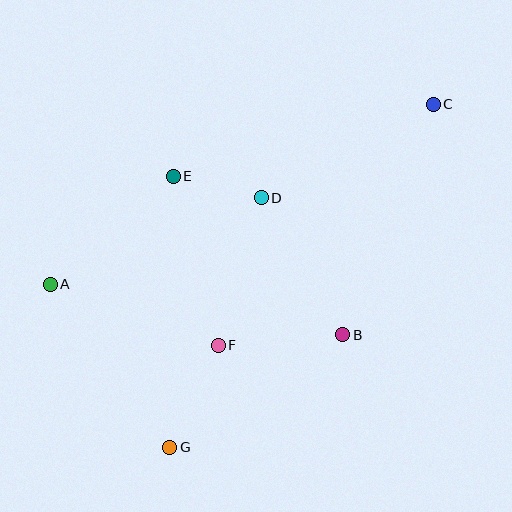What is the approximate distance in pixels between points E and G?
The distance between E and G is approximately 271 pixels.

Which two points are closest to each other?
Points D and E are closest to each other.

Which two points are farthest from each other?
Points C and G are farthest from each other.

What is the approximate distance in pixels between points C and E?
The distance between C and E is approximately 270 pixels.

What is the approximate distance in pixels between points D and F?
The distance between D and F is approximately 154 pixels.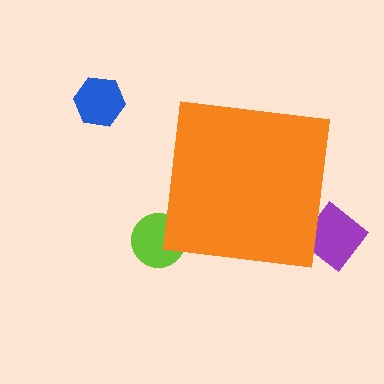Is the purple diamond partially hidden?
Yes, the purple diamond is partially hidden behind the orange square.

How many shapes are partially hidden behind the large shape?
2 shapes are partially hidden.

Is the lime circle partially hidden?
Yes, the lime circle is partially hidden behind the orange square.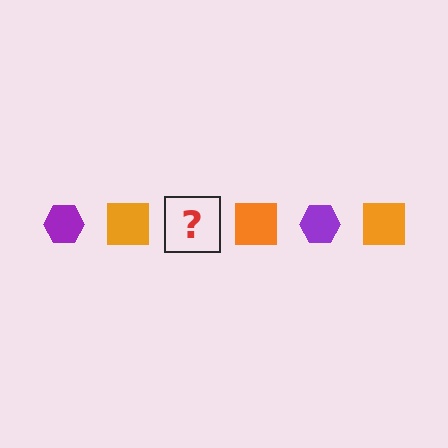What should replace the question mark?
The question mark should be replaced with a purple hexagon.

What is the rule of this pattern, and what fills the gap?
The rule is that the pattern alternates between purple hexagon and orange square. The gap should be filled with a purple hexagon.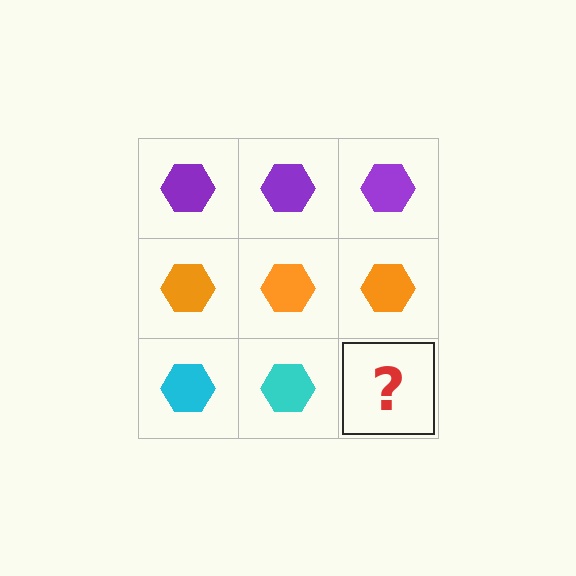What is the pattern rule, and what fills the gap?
The rule is that each row has a consistent color. The gap should be filled with a cyan hexagon.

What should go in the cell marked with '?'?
The missing cell should contain a cyan hexagon.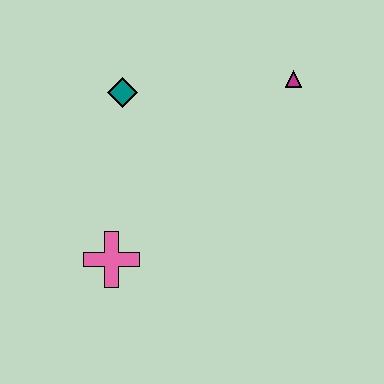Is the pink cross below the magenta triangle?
Yes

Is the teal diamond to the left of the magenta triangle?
Yes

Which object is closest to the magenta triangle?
The teal diamond is closest to the magenta triangle.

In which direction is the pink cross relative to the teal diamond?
The pink cross is below the teal diamond.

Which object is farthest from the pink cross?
The magenta triangle is farthest from the pink cross.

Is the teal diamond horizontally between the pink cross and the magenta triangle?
Yes